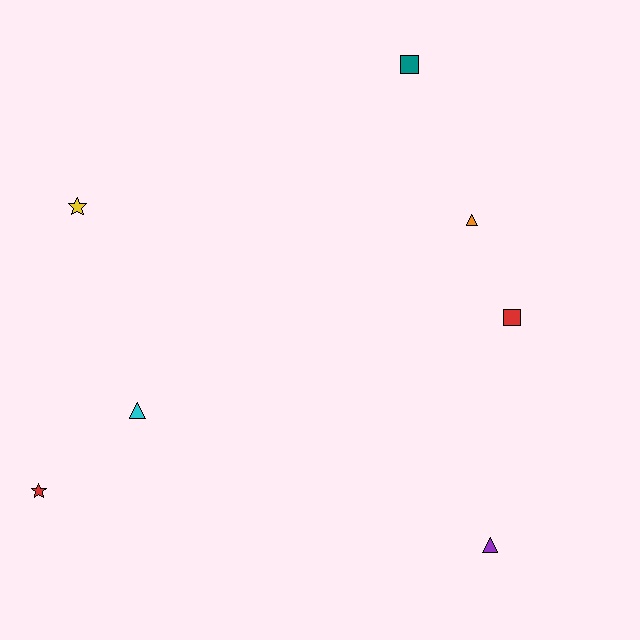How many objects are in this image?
There are 7 objects.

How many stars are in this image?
There are 2 stars.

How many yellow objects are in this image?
There is 1 yellow object.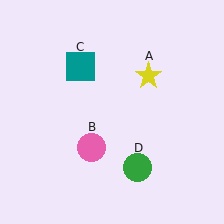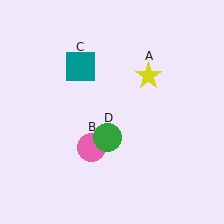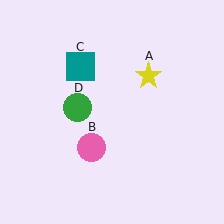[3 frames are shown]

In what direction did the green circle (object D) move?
The green circle (object D) moved up and to the left.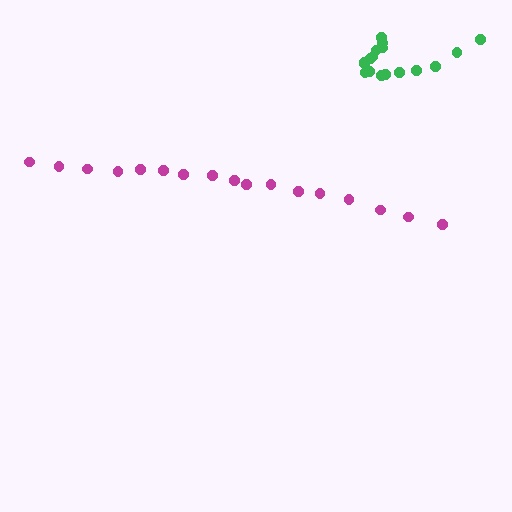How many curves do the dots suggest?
There are 2 distinct paths.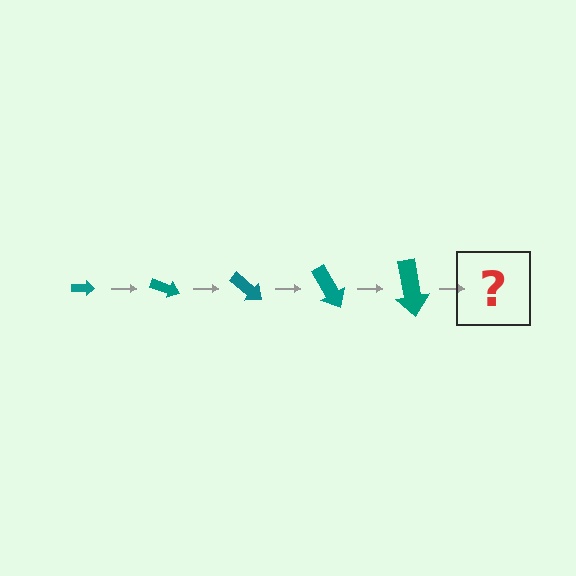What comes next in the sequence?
The next element should be an arrow, larger than the previous one and rotated 100 degrees from the start.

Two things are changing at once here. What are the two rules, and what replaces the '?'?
The two rules are that the arrow grows larger each step and it rotates 20 degrees each step. The '?' should be an arrow, larger than the previous one and rotated 100 degrees from the start.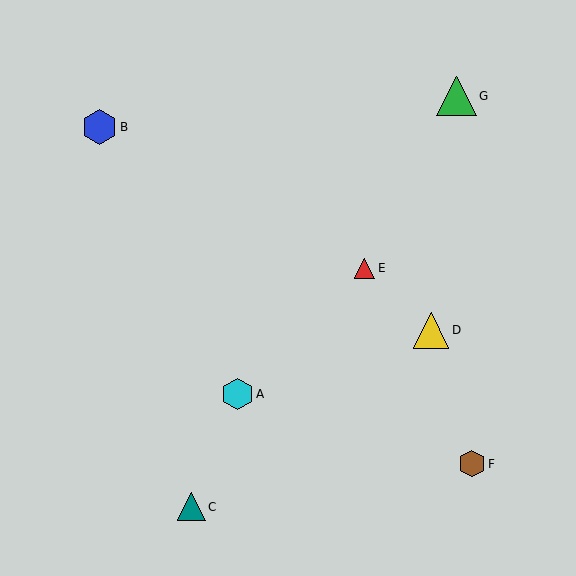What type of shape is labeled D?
Shape D is a yellow triangle.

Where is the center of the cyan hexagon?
The center of the cyan hexagon is at (237, 394).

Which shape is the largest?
The green triangle (labeled G) is the largest.